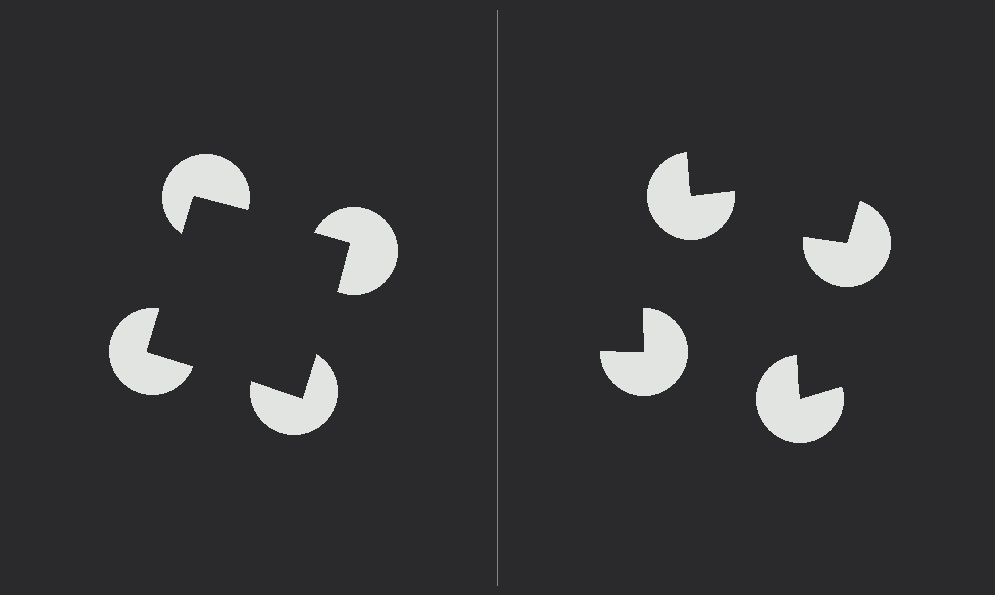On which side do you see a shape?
An illusory square appears on the left side. On the right side the wedge cuts are rotated, so no coherent shape forms.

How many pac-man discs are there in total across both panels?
8 — 4 on each side.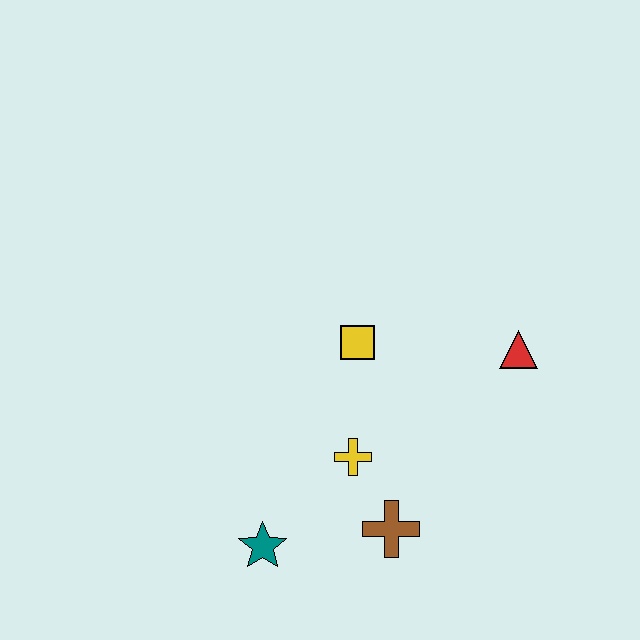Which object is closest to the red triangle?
The yellow square is closest to the red triangle.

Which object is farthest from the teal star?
The red triangle is farthest from the teal star.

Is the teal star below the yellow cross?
Yes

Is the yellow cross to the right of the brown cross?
No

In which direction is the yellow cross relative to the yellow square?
The yellow cross is below the yellow square.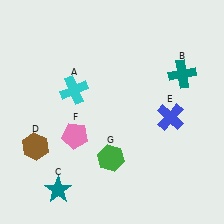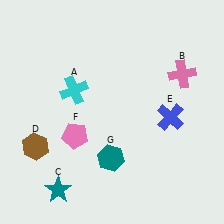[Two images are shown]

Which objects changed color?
B changed from teal to pink. G changed from green to teal.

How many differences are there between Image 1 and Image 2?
There are 2 differences between the two images.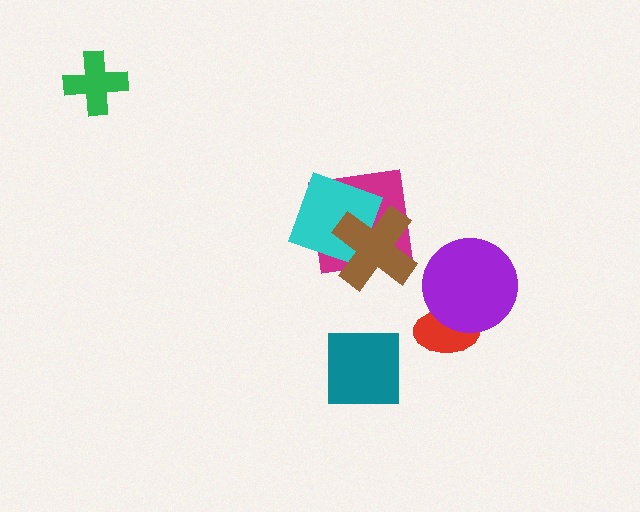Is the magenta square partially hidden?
Yes, it is partially covered by another shape.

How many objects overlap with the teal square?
0 objects overlap with the teal square.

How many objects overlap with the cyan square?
2 objects overlap with the cyan square.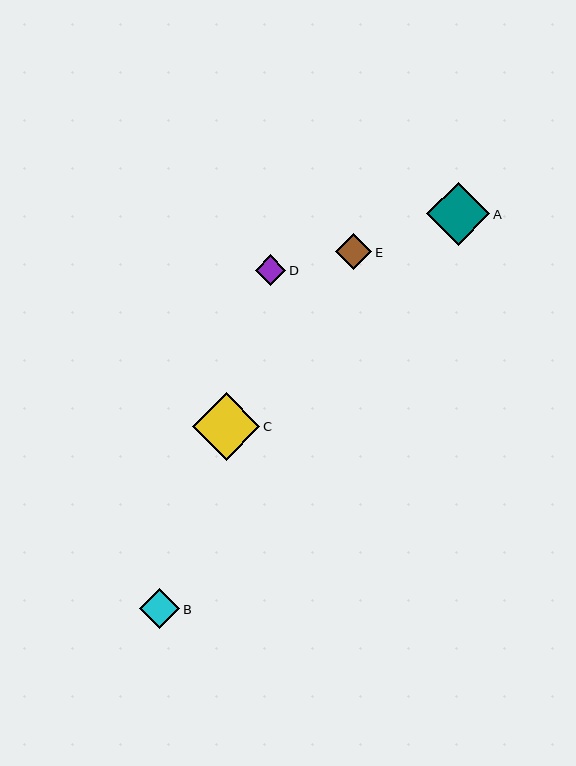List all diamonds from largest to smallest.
From largest to smallest: C, A, B, E, D.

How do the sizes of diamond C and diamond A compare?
Diamond C and diamond A are approximately the same size.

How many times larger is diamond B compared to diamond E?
Diamond B is approximately 1.1 times the size of diamond E.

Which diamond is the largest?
Diamond C is the largest with a size of approximately 68 pixels.